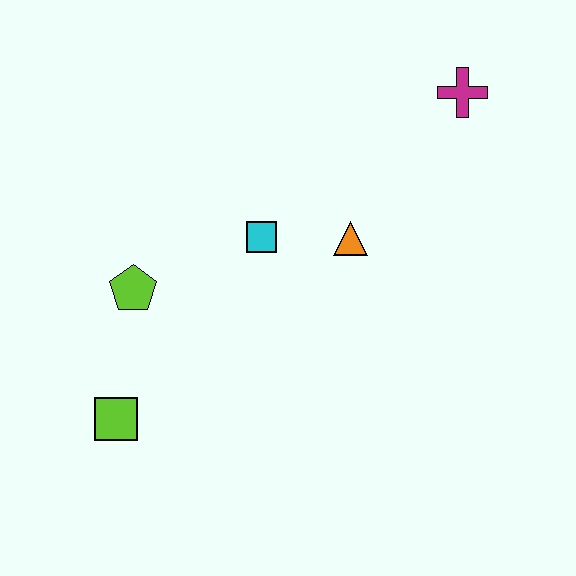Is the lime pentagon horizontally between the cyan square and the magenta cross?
No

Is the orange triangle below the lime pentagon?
No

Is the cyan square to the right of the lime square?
Yes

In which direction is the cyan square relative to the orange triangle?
The cyan square is to the left of the orange triangle.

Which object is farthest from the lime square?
The magenta cross is farthest from the lime square.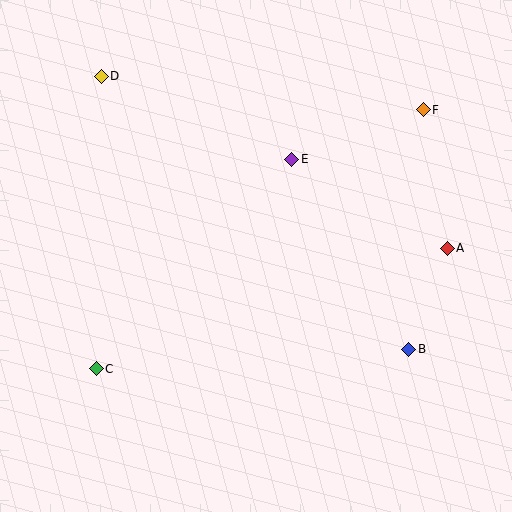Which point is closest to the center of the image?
Point E at (292, 159) is closest to the center.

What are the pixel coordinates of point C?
Point C is at (96, 369).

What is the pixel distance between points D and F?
The distance between D and F is 323 pixels.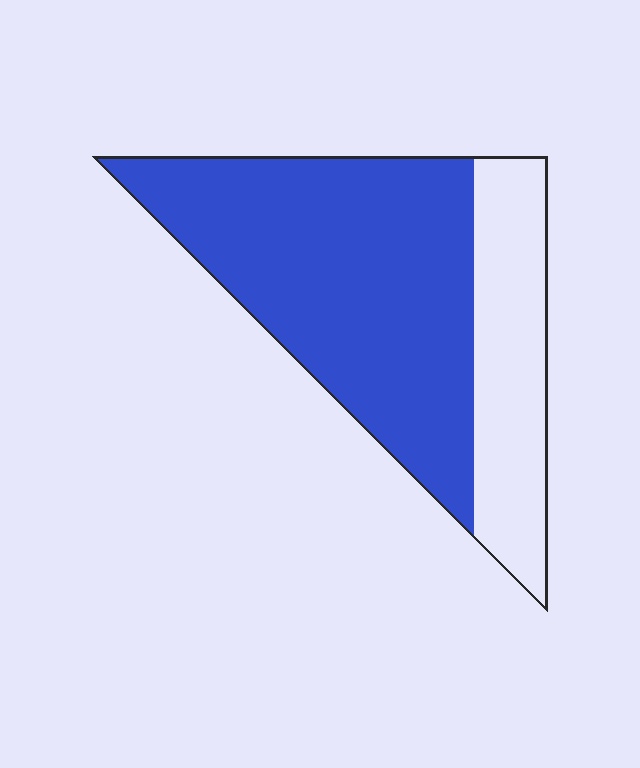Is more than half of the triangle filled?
Yes.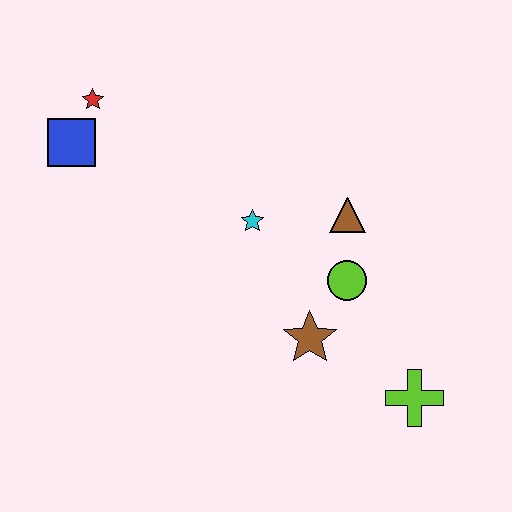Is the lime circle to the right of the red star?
Yes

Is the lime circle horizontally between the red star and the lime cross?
Yes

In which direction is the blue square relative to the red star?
The blue square is below the red star.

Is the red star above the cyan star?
Yes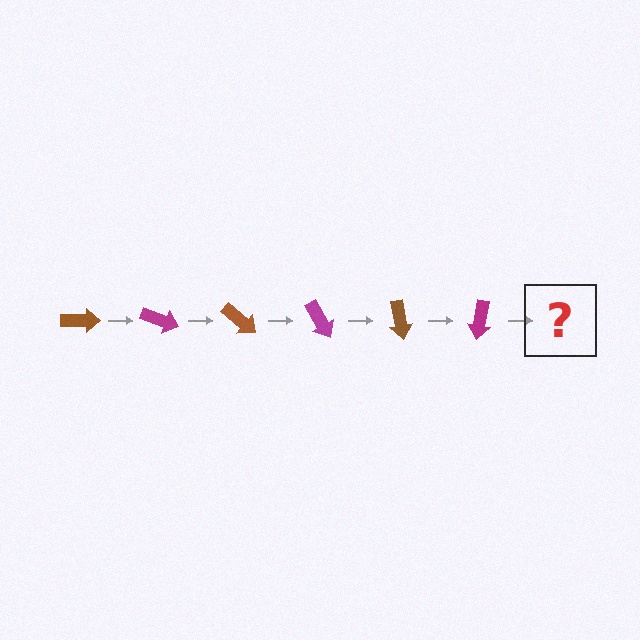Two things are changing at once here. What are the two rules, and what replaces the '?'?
The two rules are that it rotates 20 degrees each step and the color cycles through brown and magenta. The '?' should be a brown arrow, rotated 120 degrees from the start.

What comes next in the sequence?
The next element should be a brown arrow, rotated 120 degrees from the start.